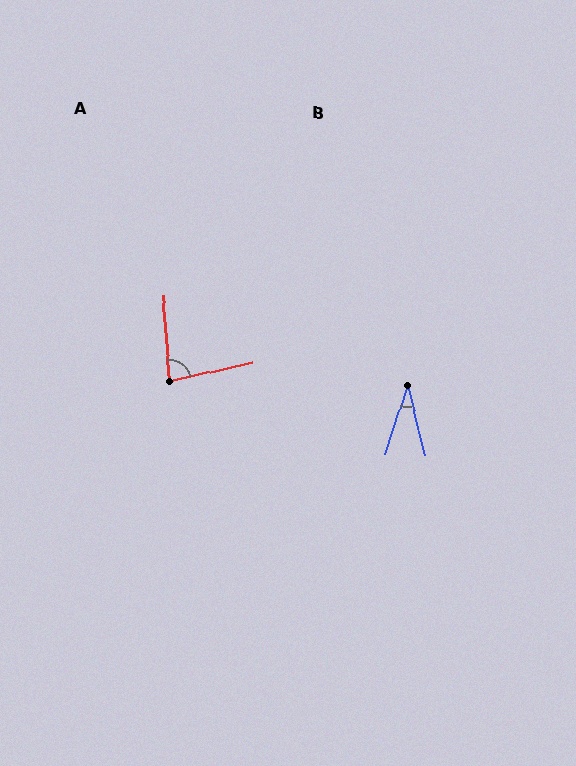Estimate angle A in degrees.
Approximately 82 degrees.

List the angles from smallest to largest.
B (33°), A (82°).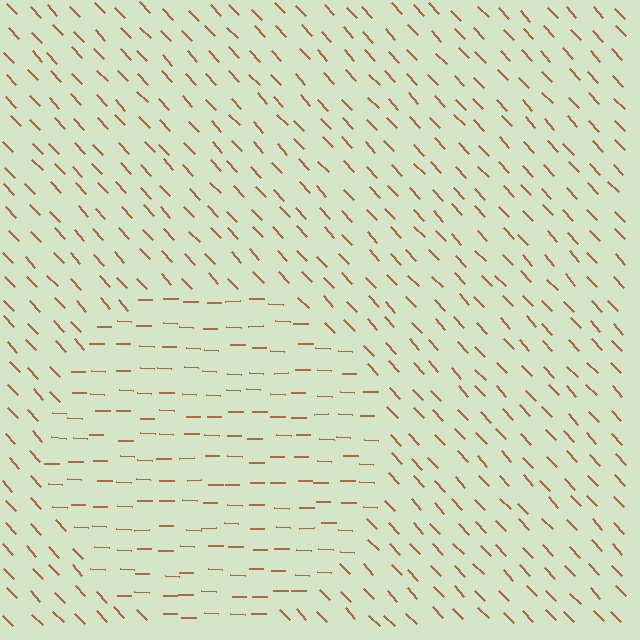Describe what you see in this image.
The image is filled with small brown line segments. A circle region in the image has lines oriented differently from the surrounding lines, creating a visible texture boundary.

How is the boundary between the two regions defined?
The boundary is defined purely by a change in line orientation (approximately 45 degrees difference). All lines are the same color and thickness.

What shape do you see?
I see a circle.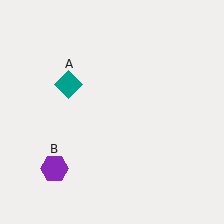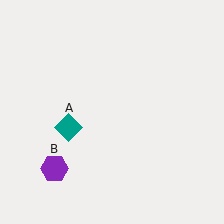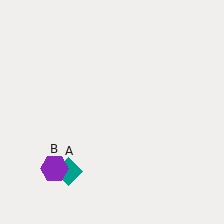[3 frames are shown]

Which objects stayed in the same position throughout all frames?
Purple hexagon (object B) remained stationary.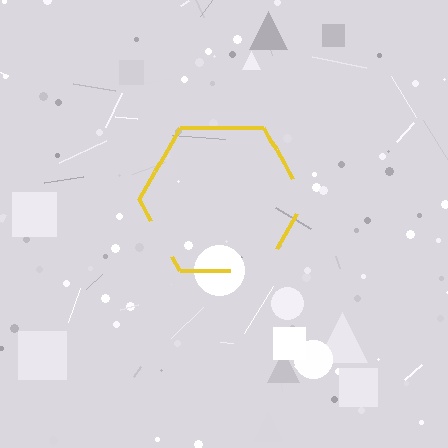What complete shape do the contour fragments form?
The contour fragments form a hexagon.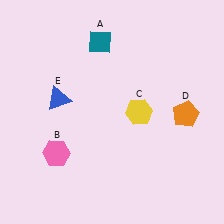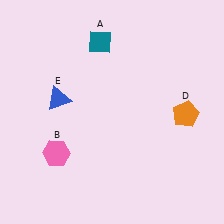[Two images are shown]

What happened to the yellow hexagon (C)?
The yellow hexagon (C) was removed in Image 2. It was in the top-right area of Image 1.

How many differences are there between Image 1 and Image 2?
There is 1 difference between the two images.